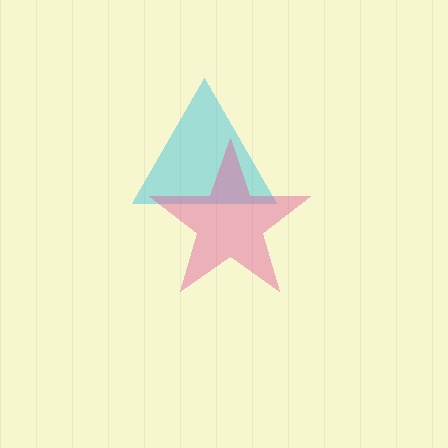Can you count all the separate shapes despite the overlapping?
Yes, there are 2 separate shapes.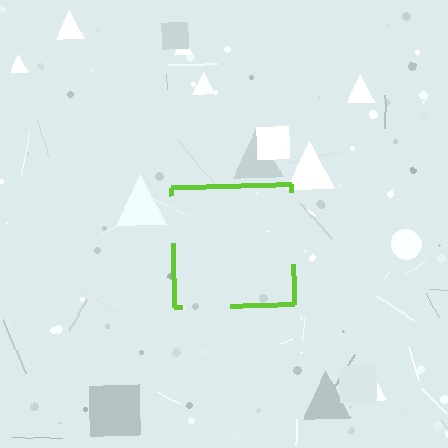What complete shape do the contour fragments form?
The contour fragments form a square.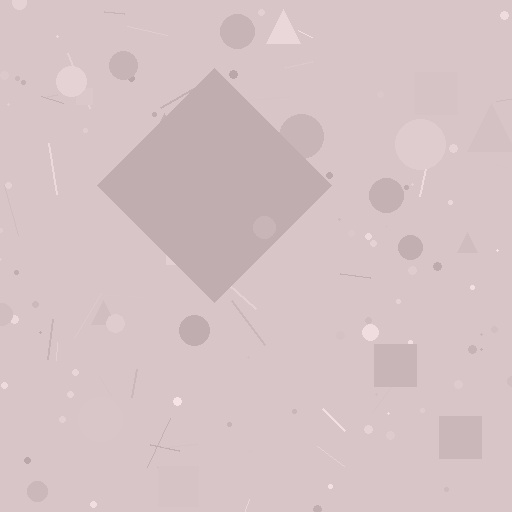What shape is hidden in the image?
A diamond is hidden in the image.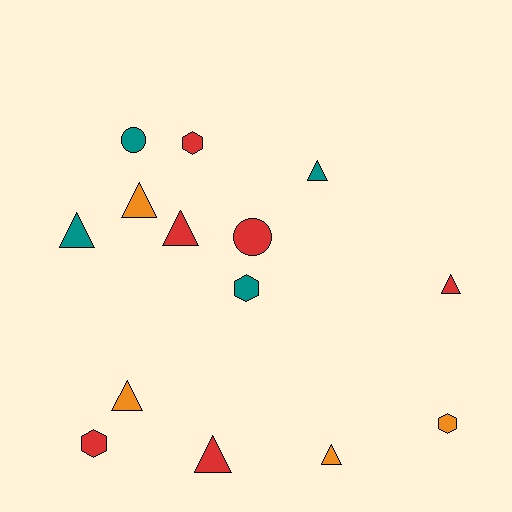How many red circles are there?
There is 1 red circle.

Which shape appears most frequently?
Triangle, with 8 objects.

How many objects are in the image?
There are 14 objects.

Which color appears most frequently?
Red, with 6 objects.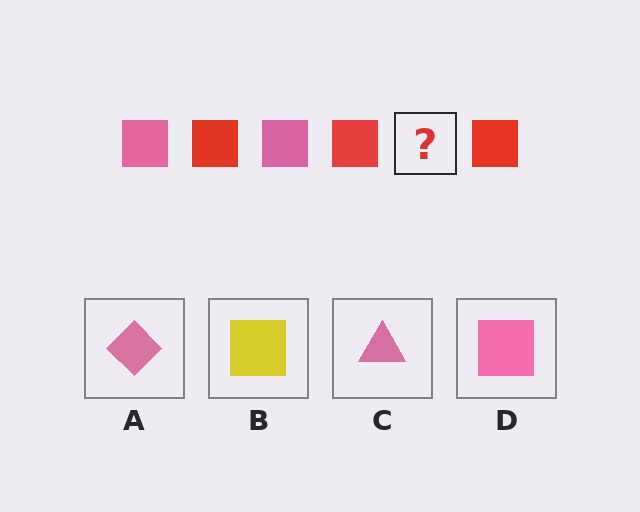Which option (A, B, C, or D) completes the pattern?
D.